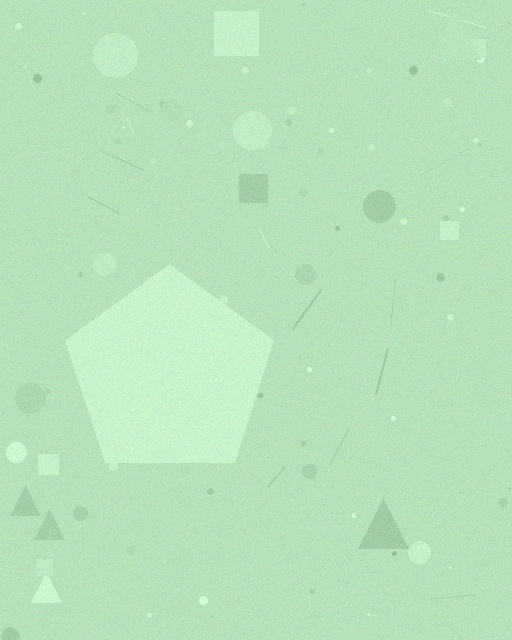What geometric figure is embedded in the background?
A pentagon is embedded in the background.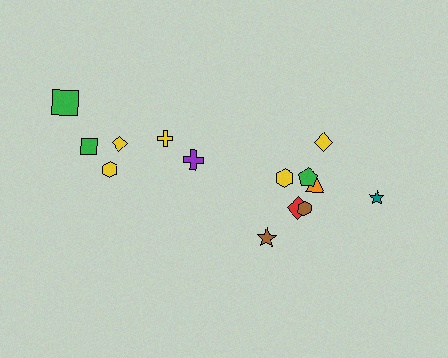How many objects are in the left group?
There are 6 objects.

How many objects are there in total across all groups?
There are 14 objects.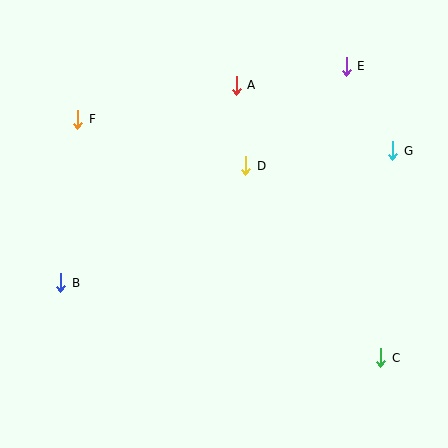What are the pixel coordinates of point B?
Point B is at (61, 283).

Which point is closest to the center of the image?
Point D at (246, 166) is closest to the center.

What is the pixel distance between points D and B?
The distance between D and B is 219 pixels.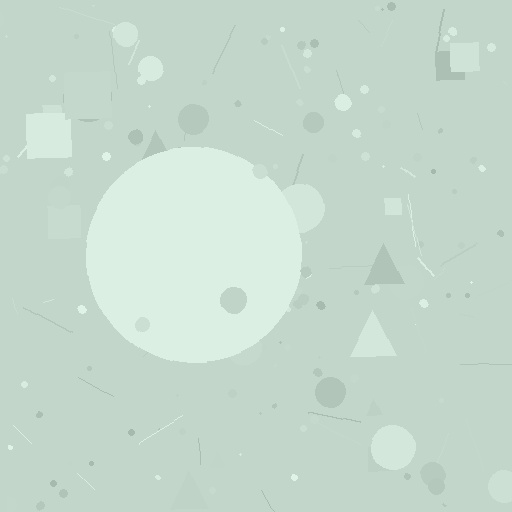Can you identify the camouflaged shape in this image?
The camouflaged shape is a circle.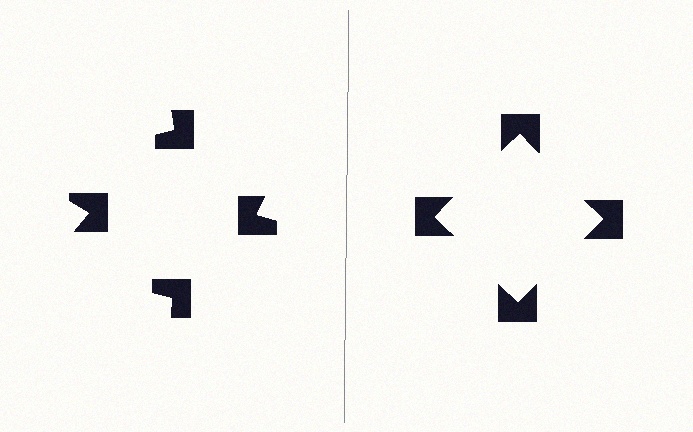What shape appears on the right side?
An illusory square.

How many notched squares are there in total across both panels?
8 — 4 on each side.